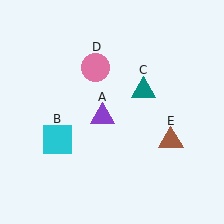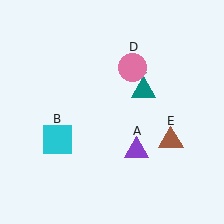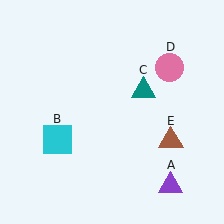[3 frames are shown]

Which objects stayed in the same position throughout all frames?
Cyan square (object B) and teal triangle (object C) and brown triangle (object E) remained stationary.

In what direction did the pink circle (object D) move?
The pink circle (object D) moved right.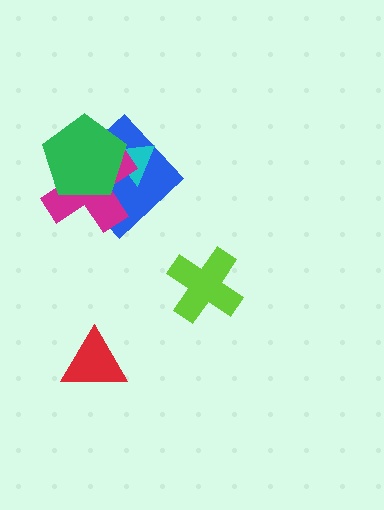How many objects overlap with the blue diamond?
3 objects overlap with the blue diamond.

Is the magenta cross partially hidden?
Yes, it is partially covered by another shape.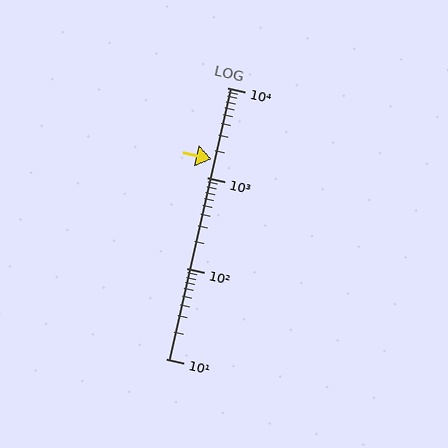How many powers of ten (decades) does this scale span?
The scale spans 3 decades, from 10 to 10000.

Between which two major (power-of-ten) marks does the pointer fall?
The pointer is between 1000 and 10000.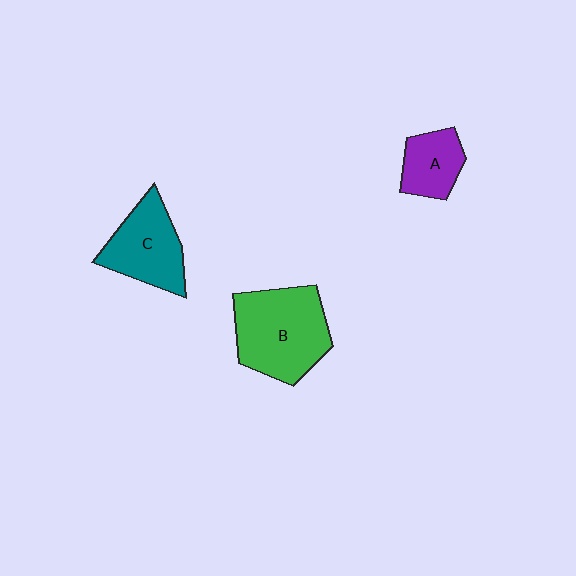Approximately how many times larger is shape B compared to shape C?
Approximately 1.4 times.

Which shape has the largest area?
Shape B (green).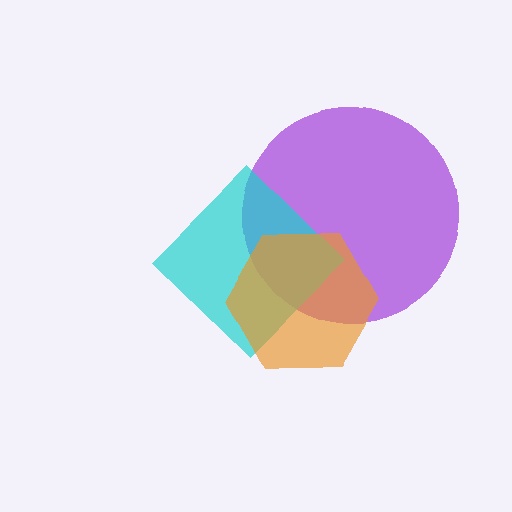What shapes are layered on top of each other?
The layered shapes are: a purple circle, a cyan diamond, an orange hexagon.